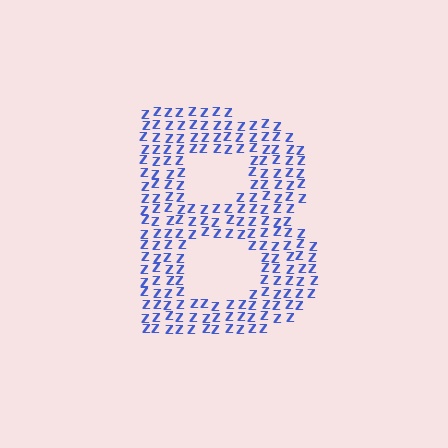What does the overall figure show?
The overall figure shows the letter B.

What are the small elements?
The small elements are letter Z's.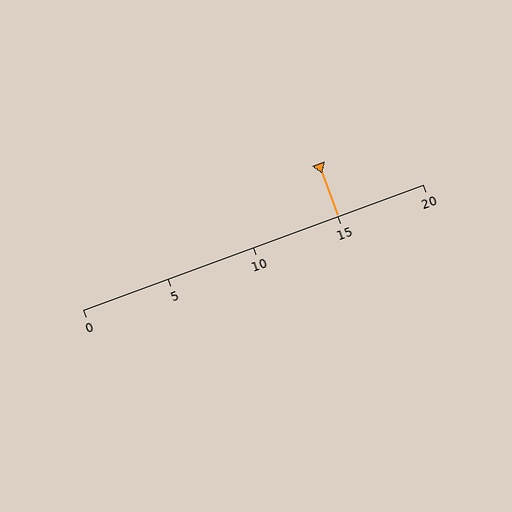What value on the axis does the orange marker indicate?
The marker indicates approximately 15.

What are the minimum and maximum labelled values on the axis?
The axis runs from 0 to 20.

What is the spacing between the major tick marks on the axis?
The major ticks are spaced 5 apart.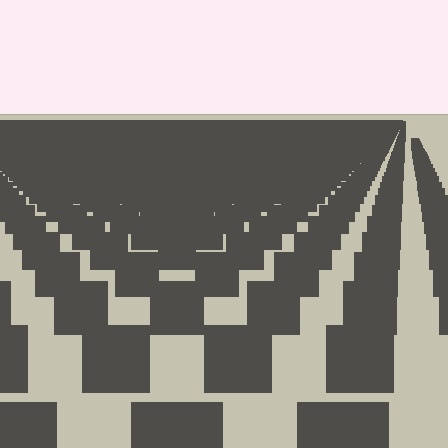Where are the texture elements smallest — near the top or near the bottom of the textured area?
Near the top.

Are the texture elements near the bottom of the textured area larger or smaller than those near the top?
Larger. Near the bottom, elements are closer to the viewer and appear at a bigger on-screen size.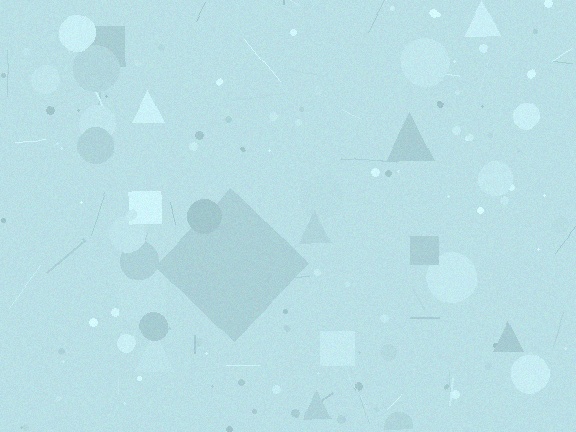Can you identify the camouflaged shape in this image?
The camouflaged shape is a diamond.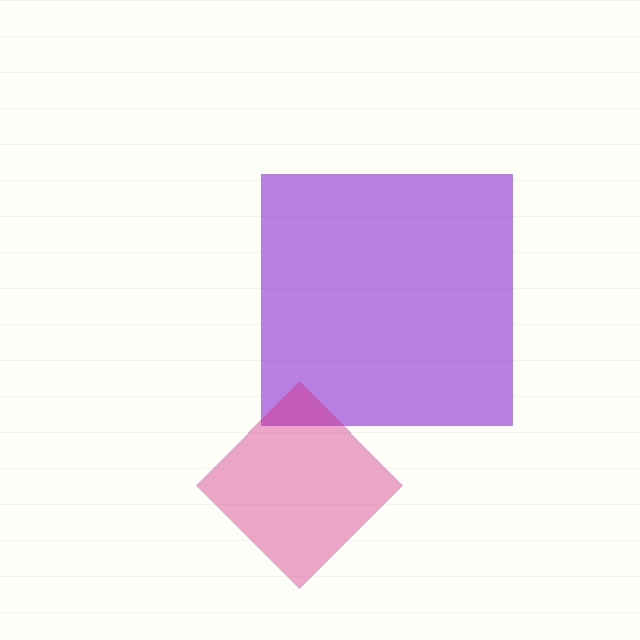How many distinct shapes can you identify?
There are 2 distinct shapes: a purple square, a magenta diamond.